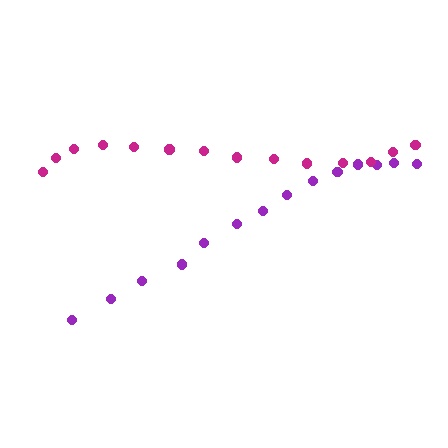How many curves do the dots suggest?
There are 2 distinct paths.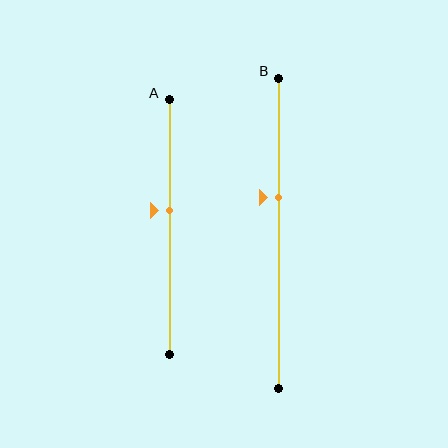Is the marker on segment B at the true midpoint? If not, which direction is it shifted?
No, the marker on segment B is shifted upward by about 12% of the segment length.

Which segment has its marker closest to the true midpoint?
Segment A has its marker closest to the true midpoint.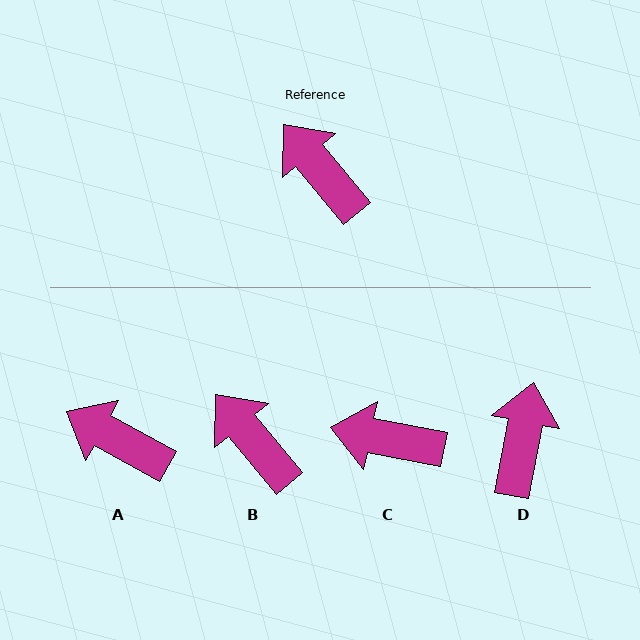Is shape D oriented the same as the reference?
No, it is off by about 51 degrees.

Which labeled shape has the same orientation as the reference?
B.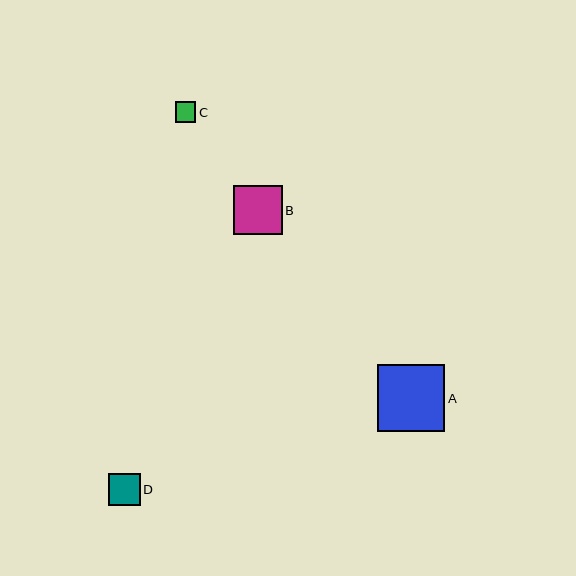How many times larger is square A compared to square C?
Square A is approximately 3.4 times the size of square C.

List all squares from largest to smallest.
From largest to smallest: A, B, D, C.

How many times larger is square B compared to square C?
Square B is approximately 2.4 times the size of square C.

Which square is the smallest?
Square C is the smallest with a size of approximately 20 pixels.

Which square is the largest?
Square A is the largest with a size of approximately 67 pixels.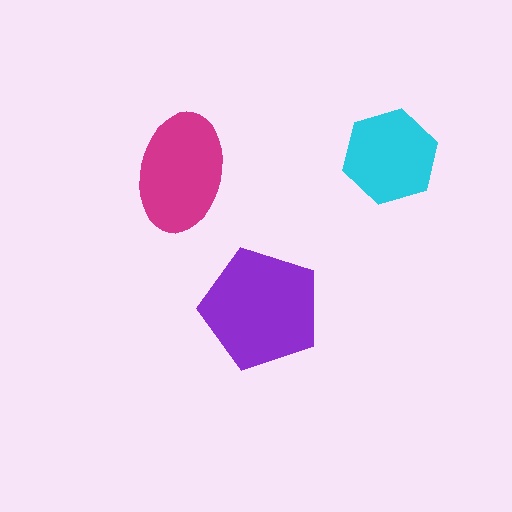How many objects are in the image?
There are 3 objects in the image.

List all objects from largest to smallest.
The purple pentagon, the magenta ellipse, the cyan hexagon.